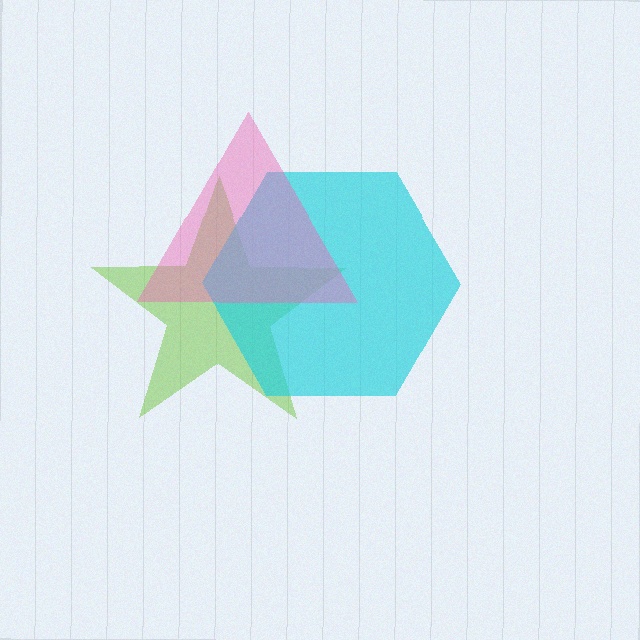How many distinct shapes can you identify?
There are 3 distinct shapes: a lime star, a cyan hexagon, a pink triangle.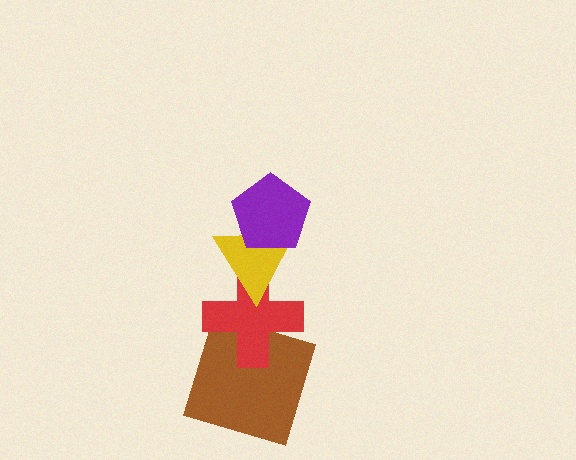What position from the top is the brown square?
The brown square is 4th from the top.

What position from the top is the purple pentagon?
The purple pentagon is 1st from the top.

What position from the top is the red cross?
The red cross is 3rd from the top.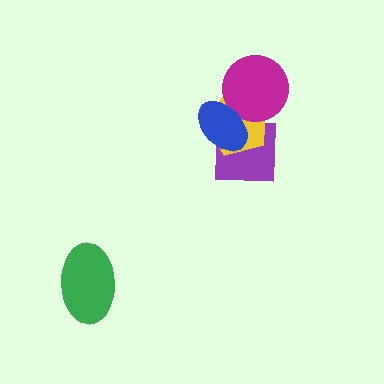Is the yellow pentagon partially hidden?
Yes, it is partially covered by another shape.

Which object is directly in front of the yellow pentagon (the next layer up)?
The magenta circle is directly in front of the yellow pentagon.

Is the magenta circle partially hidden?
Yes, it is partially covered by another shape.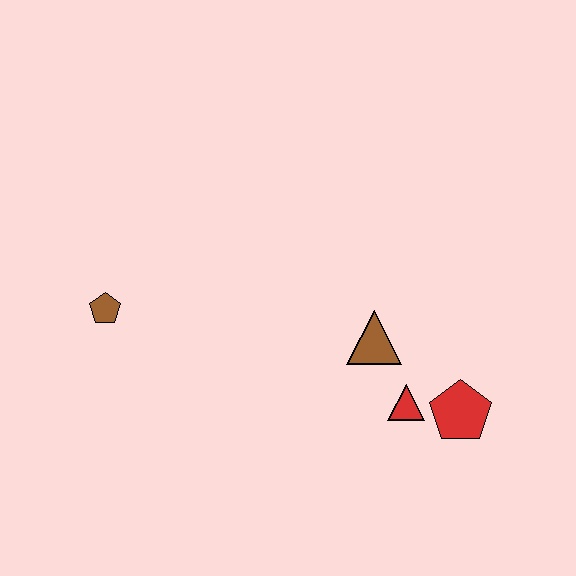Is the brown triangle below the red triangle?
No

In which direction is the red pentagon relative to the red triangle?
The red pentagon is to the right of the red triangle.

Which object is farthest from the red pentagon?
The brown pentagon is farthest from the red pentagon.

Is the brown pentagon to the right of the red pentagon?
No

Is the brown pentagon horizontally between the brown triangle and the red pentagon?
No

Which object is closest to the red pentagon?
The red triangle is closest to the red pentagon.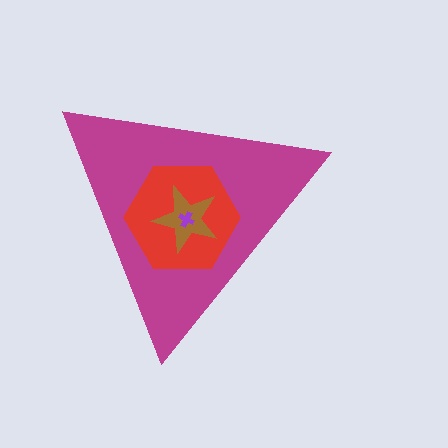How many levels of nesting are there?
4.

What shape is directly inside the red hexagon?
The brown star.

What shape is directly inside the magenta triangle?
The red hexagon.